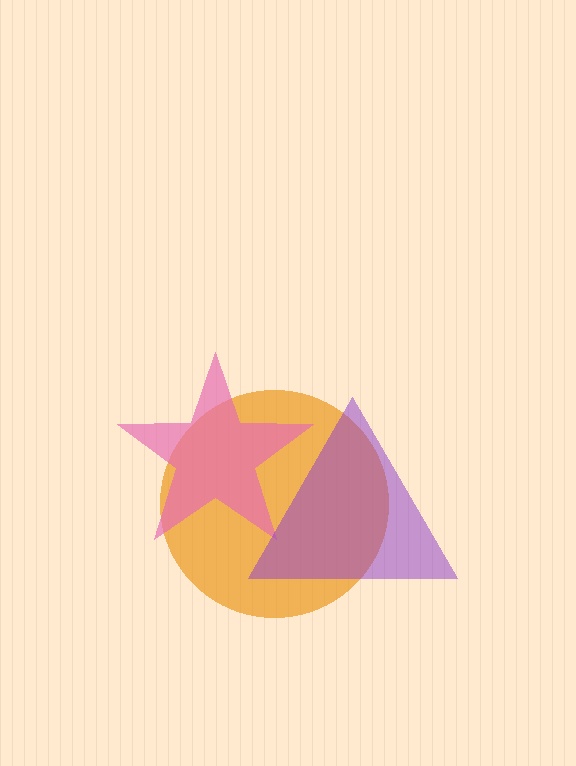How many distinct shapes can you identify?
There are 3 distinct shapes: an orange circle, a pink star, a purple triangle.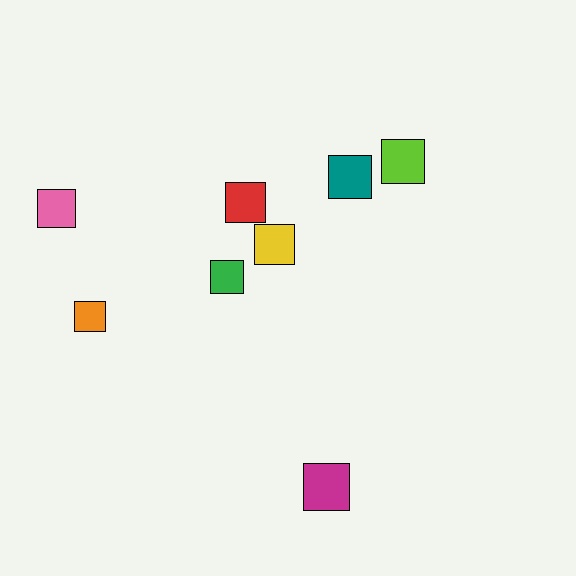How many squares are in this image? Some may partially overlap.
There are 8 squares.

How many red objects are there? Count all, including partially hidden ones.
There is 1 red object.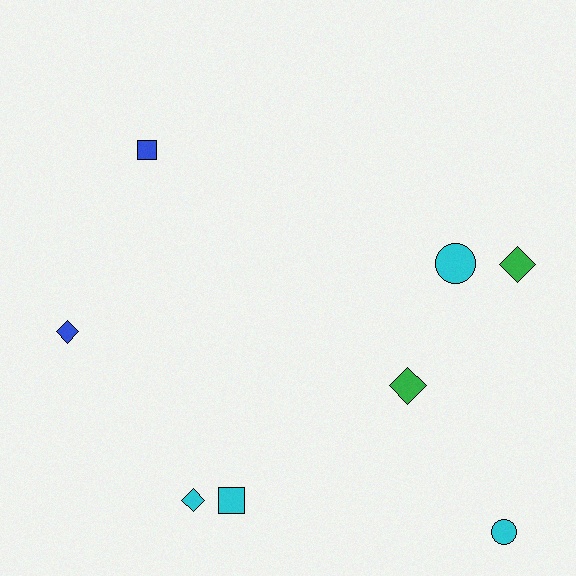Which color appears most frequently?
Cyan, with 4 objects.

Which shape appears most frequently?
Diamond, with 4 objects.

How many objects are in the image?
There are 8 objects.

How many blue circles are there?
There are no blue circles.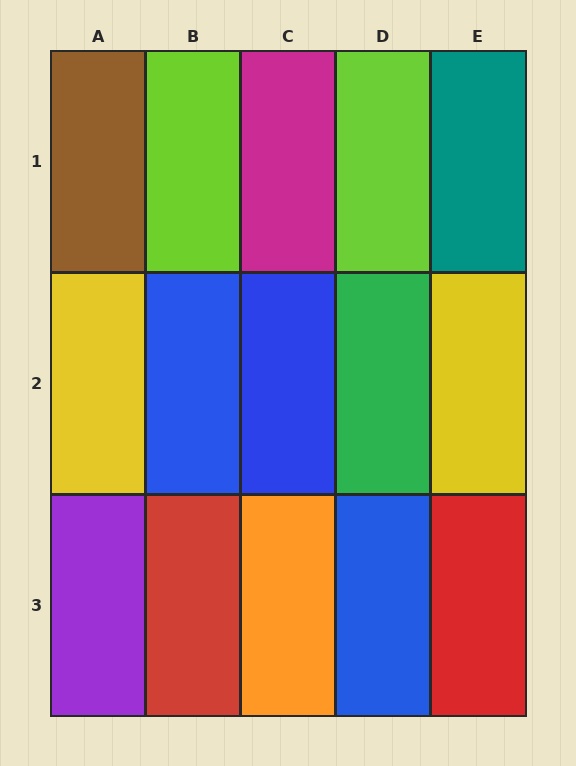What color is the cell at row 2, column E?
Yellow.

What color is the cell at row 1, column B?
Lime.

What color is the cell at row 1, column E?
Teal.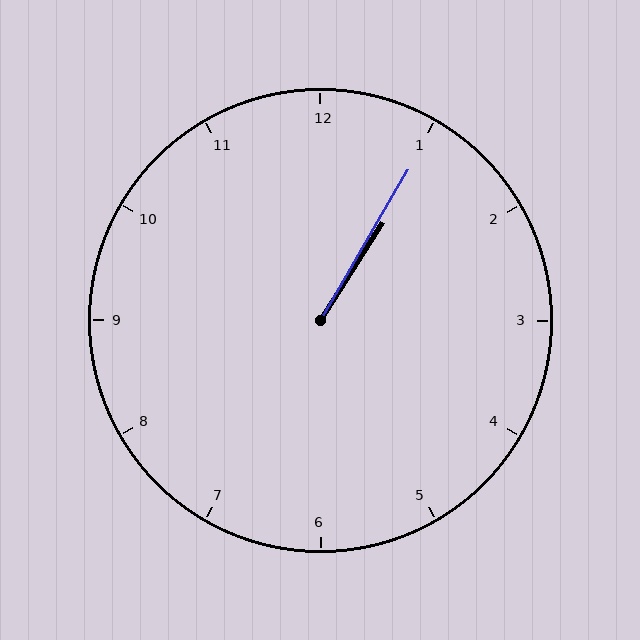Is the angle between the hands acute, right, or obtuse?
It is acute.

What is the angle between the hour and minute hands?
Approximately 2 degrees.